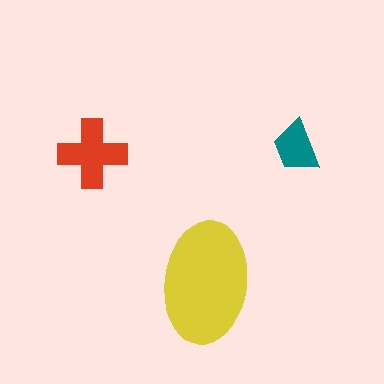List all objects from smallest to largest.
The teal trapezoid, the red cross, the yellow ellipse.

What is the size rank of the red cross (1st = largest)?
2nd.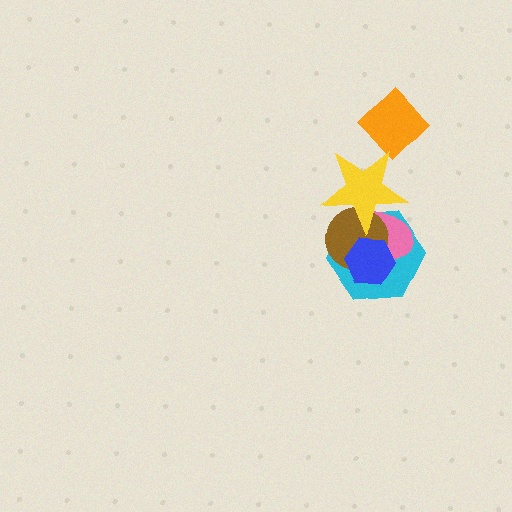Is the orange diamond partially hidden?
Yes, it is partially covered by another shape.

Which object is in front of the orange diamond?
The yellow star is in front of the orange diamond.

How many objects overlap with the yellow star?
4 objects overlap with the yellow star.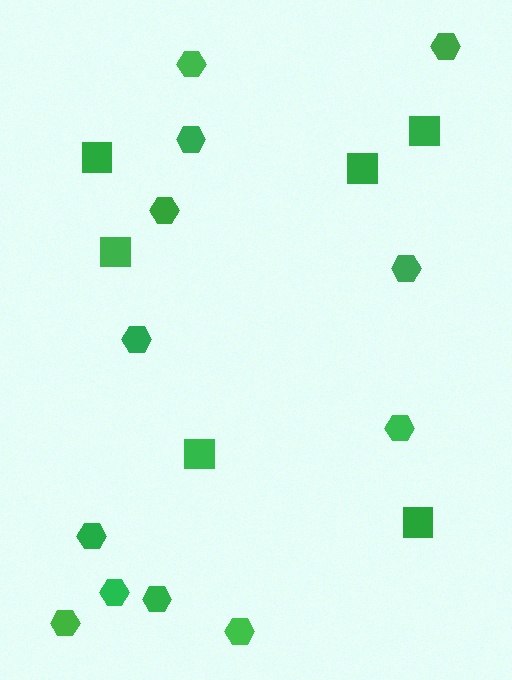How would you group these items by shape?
There are 2 groups: one group of squares (6) and one group of hexagons (12).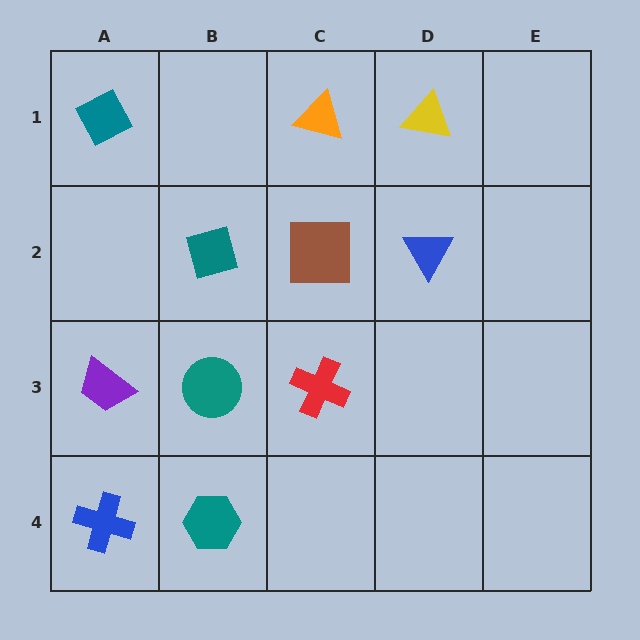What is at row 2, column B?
A teal square.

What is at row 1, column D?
A yellow triangle.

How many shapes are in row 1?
3 shapes.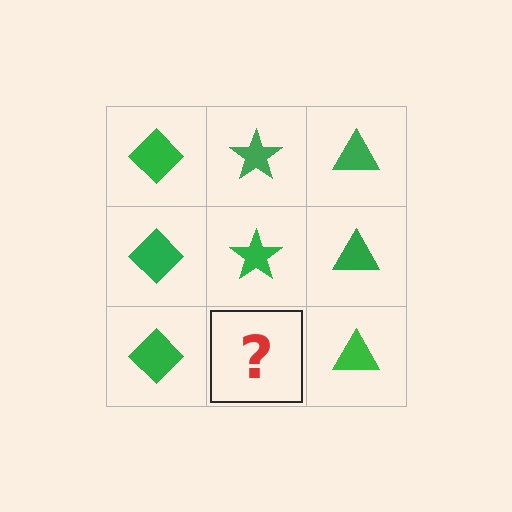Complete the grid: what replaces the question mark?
The question mark should be replaced with a green star.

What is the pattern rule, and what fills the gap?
The rule is that each column has a consistent shape. The gap should be filled with a green star.